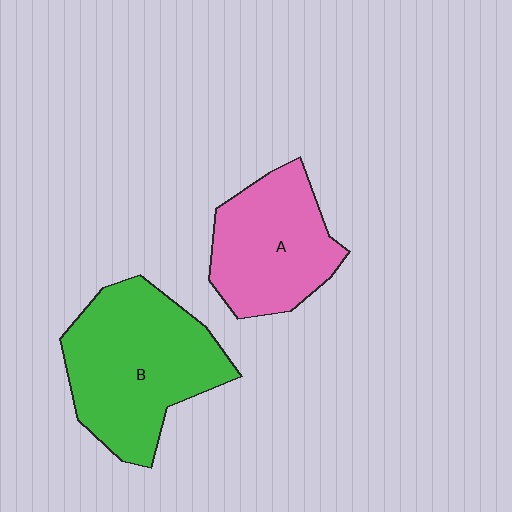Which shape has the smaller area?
Shape A (pink).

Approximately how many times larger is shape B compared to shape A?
Approximately 1.4 times.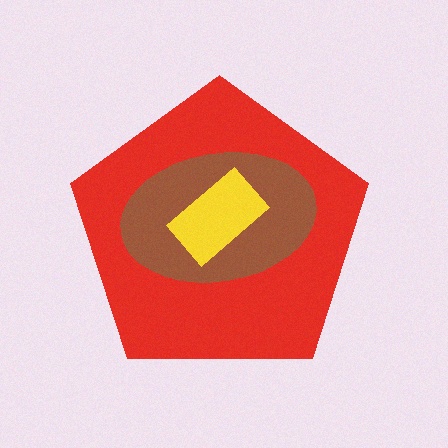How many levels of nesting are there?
3.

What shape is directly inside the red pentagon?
The brown ellipse.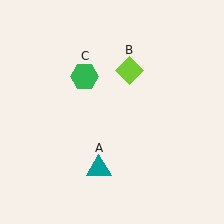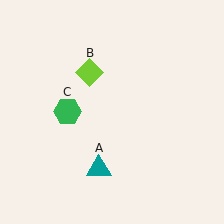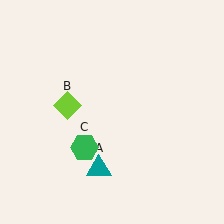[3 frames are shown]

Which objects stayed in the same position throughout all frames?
Teal triangle (object A) remained stationary.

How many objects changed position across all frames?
2 objects changed position: lime diamond (object B), green hexagon (object C).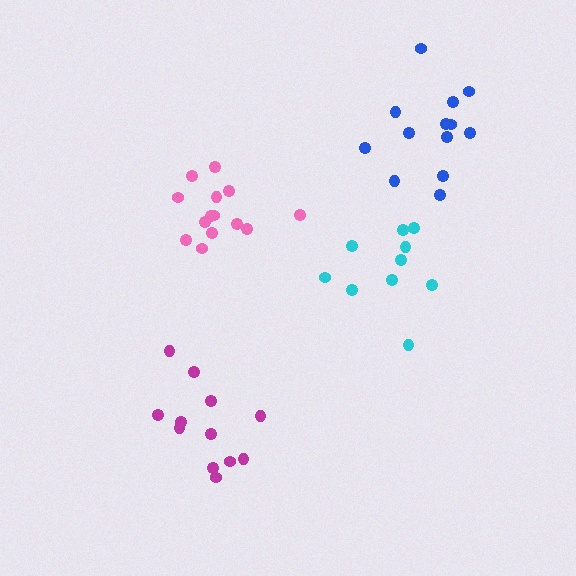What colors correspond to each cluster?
The clusters are colored: cyan, pink, magenta, blue.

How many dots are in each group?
Group 1: 10 dots, Group 2: 14 dots, Group 3: 12 dots, Group 4: 13 dots (49 total).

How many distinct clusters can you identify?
There are 4 distinct clusters.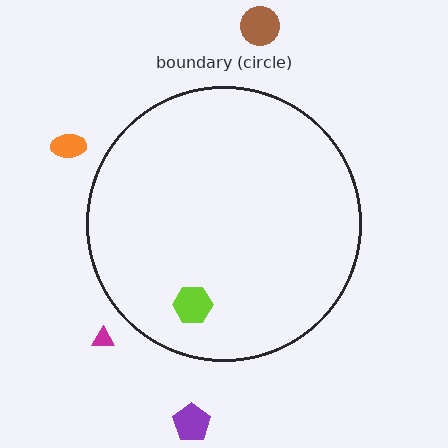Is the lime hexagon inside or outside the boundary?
Inside.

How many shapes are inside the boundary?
1 inside, 4 outside.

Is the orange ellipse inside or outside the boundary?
Outside.